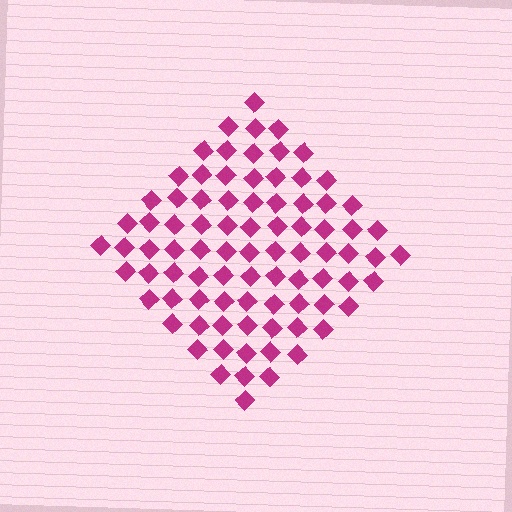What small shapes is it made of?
It is made of small diamonds.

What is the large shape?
The large shape is a diamond.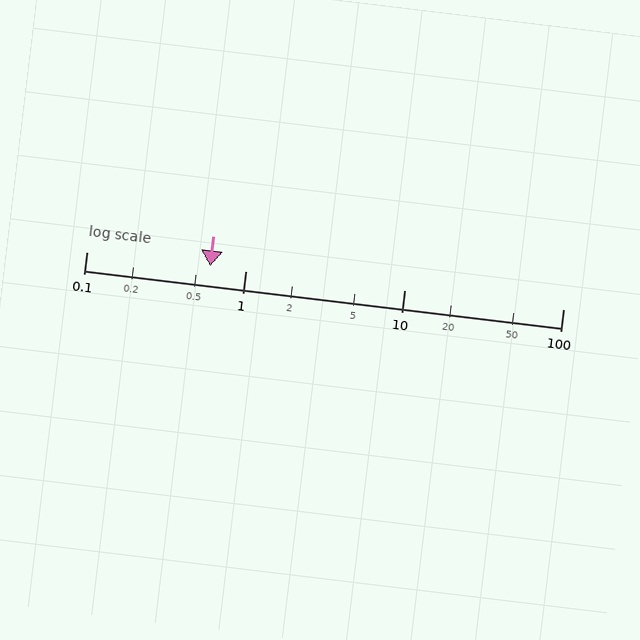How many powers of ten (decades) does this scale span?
The scale spans 3 decades, from 0.1 to 100.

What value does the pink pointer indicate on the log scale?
The pointer indicates approximately 0.6.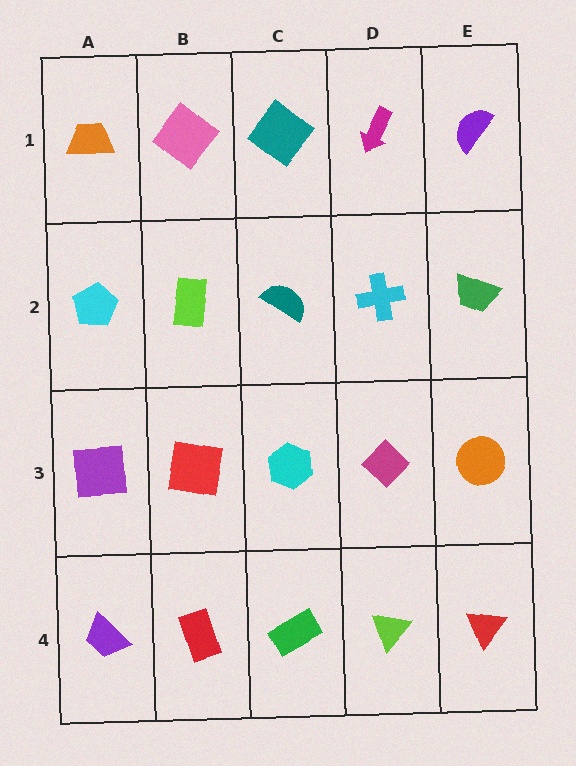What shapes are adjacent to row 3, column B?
A lime rectangle (row 2, column B), a red rectangle (row 4, column B), a purple square (row 3, column A), a cyan hexagon (row 3, column C).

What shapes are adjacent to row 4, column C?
A cyan hexagon (row 3, column C), a red rectangle (row 4, column B), a lime triangle (row 4, column D).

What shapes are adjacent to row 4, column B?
A red square (row 3, column B), a purple trapezoid (row 4, column A), a green rectangle (row 4, column C).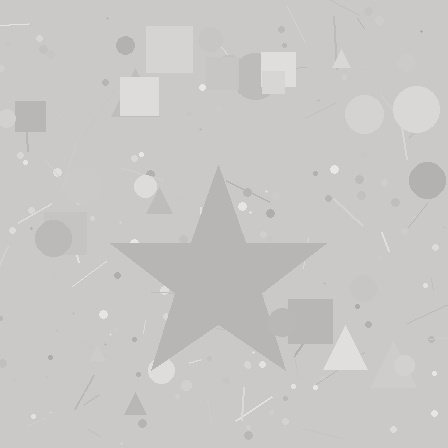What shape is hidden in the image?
A star is hidden in the image.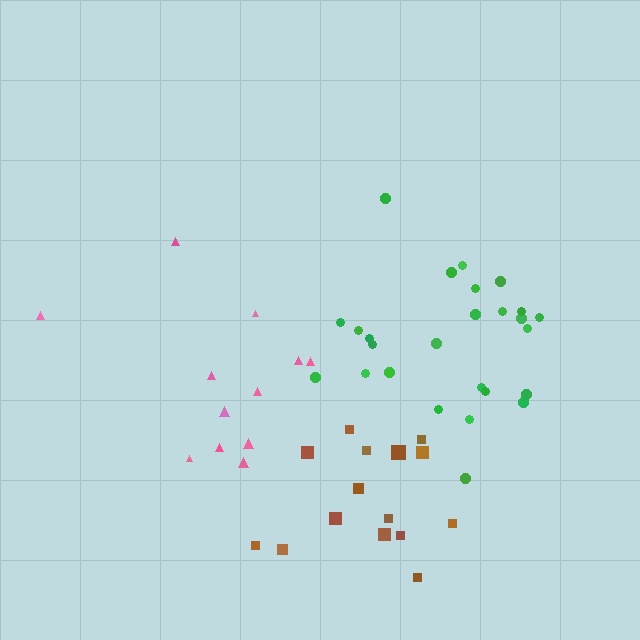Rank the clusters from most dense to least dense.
brown, green, pink.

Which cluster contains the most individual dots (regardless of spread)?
Green (26).